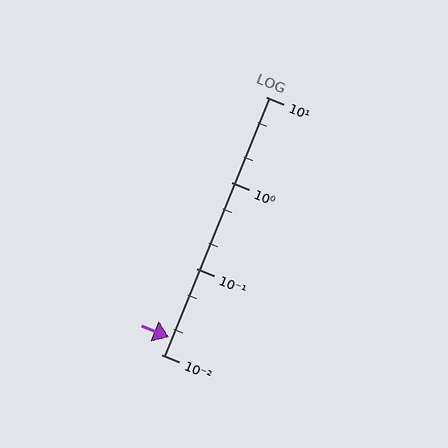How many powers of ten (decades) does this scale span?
The scale spans 3 decades, from 0.01 to 10.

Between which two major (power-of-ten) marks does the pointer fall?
The pointer is between 0.01 and 0.1.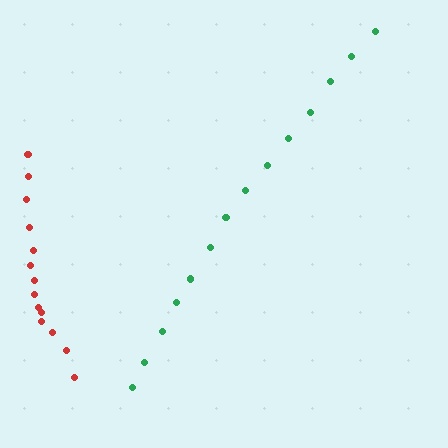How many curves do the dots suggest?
There are 2 distinct paths.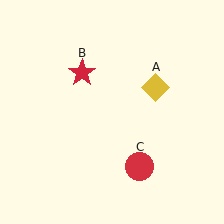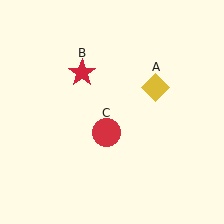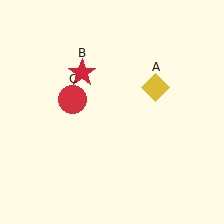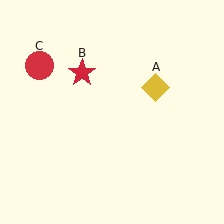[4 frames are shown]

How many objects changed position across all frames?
1 object changed position: red circle (object C).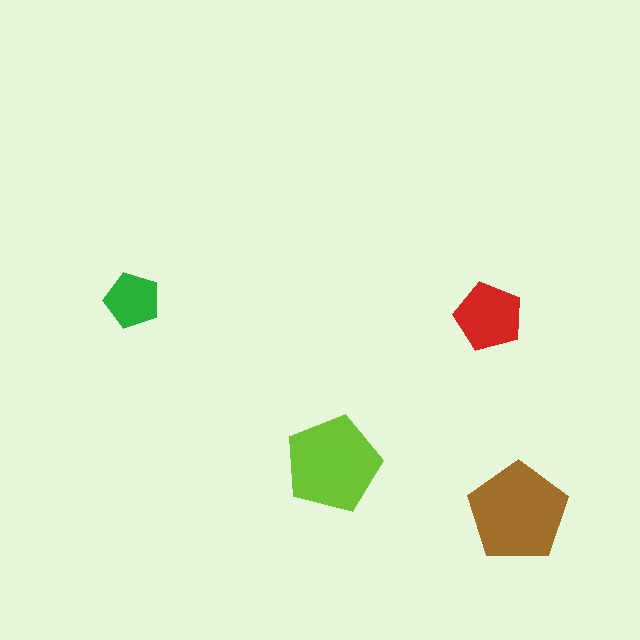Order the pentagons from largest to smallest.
the brown one, the lime one, the red one, the green one.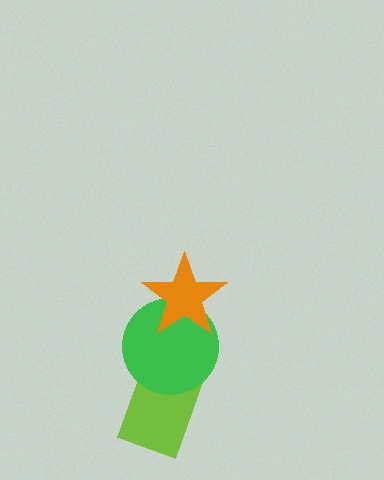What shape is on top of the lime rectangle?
The green circle is on top of the lime rectangle.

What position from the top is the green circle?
The green circle is 2nd from the top.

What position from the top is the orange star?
The orange star is 1st from the top.